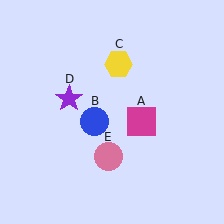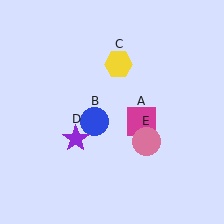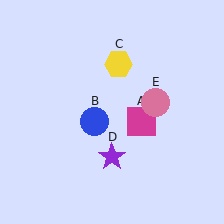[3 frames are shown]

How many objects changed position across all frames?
2 objects changed position: purple star (object D), pink circle (object E).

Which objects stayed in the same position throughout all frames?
Magenta square (object A) and blue circle (object B) and yellow hexagon (object C) remained stationary.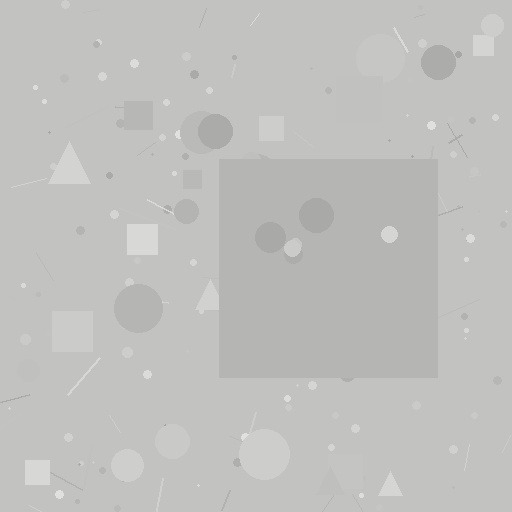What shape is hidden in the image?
A square is hidden in the image.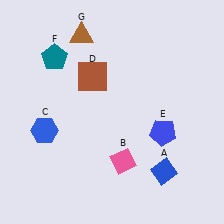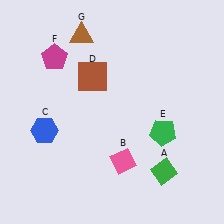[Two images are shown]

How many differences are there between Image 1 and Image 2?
There are 3 differences between the two images.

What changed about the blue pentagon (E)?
In Image 1, E is blue. In Image 2, it changed to green.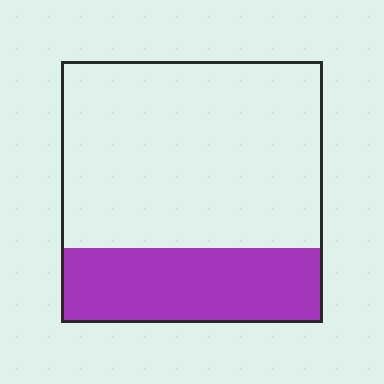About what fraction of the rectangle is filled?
About one quarter (1/4).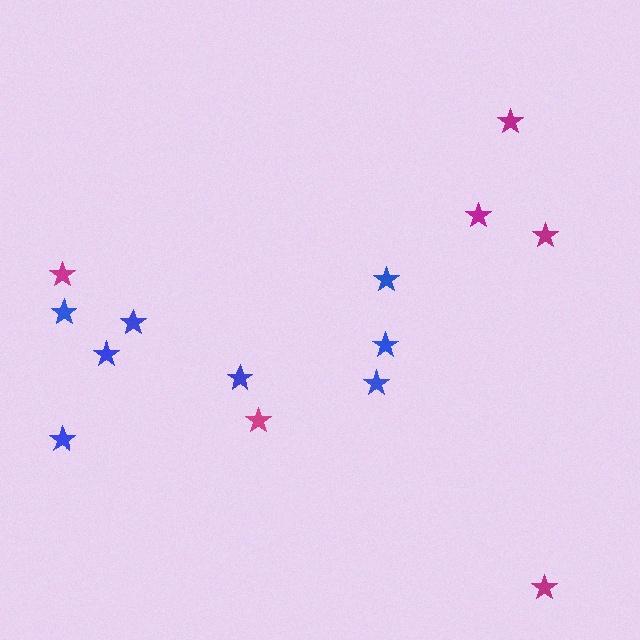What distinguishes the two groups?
There are 2 groups: one group of blue stars (8) and one group of magenta stars (6).